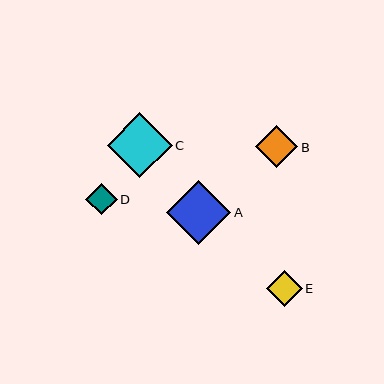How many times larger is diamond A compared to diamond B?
Diamond A is approximately 1.5 times the size of diamond B.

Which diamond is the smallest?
Diamond D is the smallest with a size of approximately 31 pixels.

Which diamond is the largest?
Diamond C is the largest with a size of approximately 65 pixels.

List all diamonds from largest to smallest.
From largest to smallest: C, A, B, E, D.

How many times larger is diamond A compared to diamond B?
Diamond A is approximately 1.5 times the size of diamond B.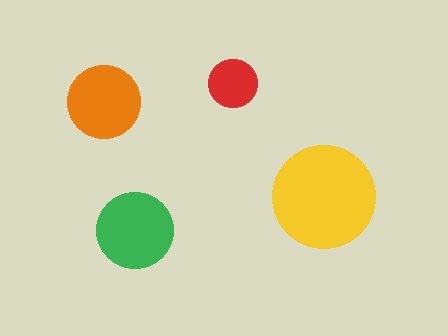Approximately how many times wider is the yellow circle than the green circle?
About 1.5 times wider.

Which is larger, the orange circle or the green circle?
The green one.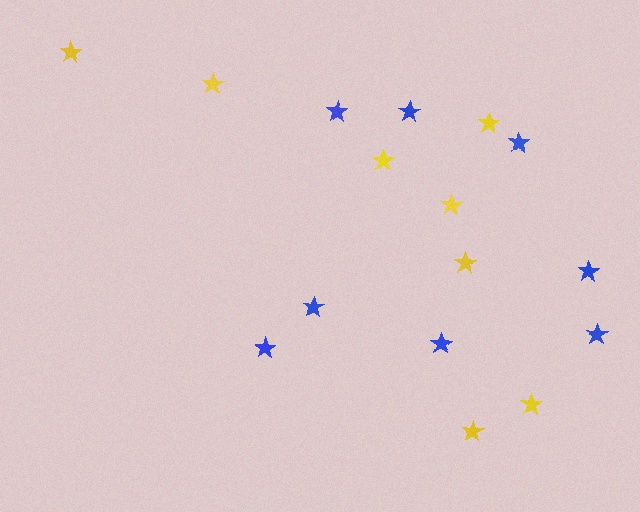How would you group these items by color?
There are 2 groups: one group of yellow stars (8) and one group of blue stars (8).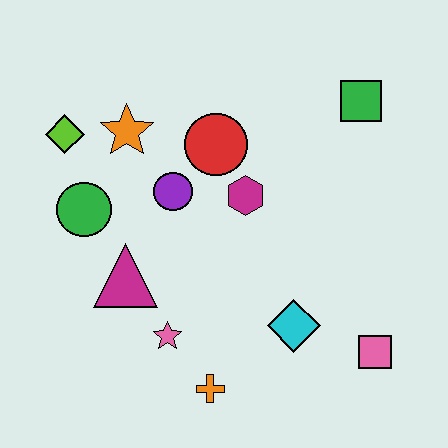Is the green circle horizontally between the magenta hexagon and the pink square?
No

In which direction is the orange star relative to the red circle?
The orange star is to the left of the red circle.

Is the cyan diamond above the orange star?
No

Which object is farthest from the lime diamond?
The pink square is farthest from the lime diamond.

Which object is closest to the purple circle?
The red circle is closest to the purple circle.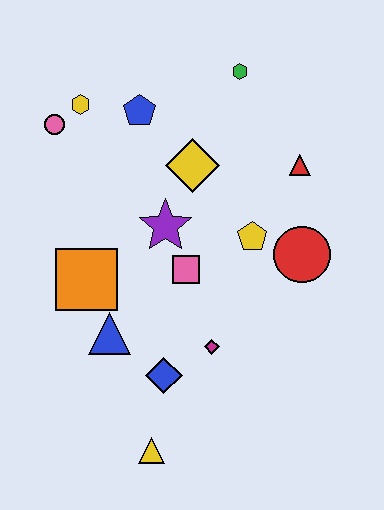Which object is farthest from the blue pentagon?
The yellow triangle is farthest from the blue pentagon.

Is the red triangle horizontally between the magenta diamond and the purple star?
No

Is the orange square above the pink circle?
No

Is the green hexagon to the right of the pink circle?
Yes